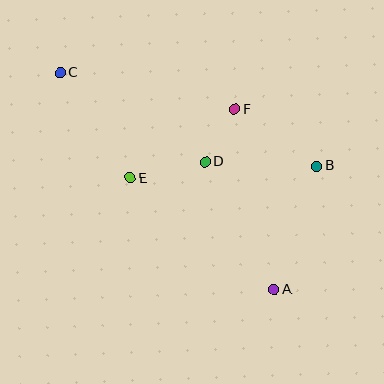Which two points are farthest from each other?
Points A and C are farthest from each other.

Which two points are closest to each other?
Points D and F are closest to each other.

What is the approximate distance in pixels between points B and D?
The distance between B and D is approximately 112 pixels.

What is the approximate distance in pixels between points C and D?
The distance between C and D is approximately 170 pixels.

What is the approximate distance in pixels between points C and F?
The distance between C and F is approximately 179 pixels.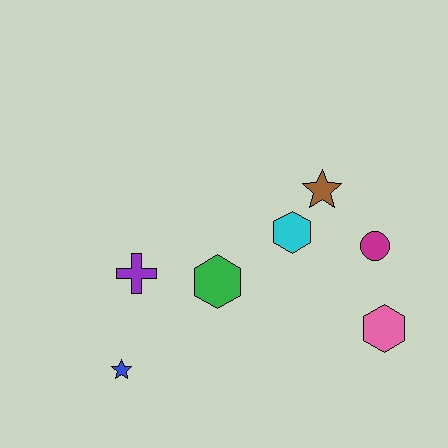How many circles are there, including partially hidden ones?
There is 1 circle.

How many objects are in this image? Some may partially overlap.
There are 7 objects.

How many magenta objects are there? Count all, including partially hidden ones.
There is 1 magenta object.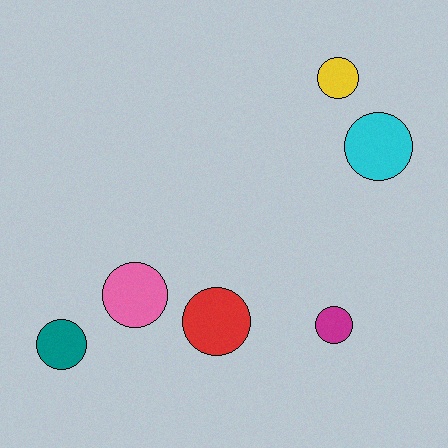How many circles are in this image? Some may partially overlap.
There are 6 circles.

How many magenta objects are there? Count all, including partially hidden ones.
There is 1 magenta object.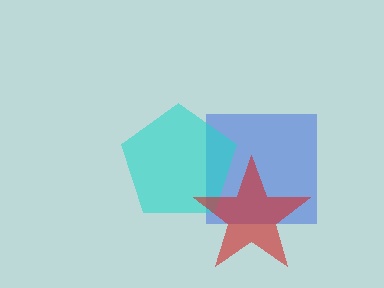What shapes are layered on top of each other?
The layered shapes are: a blue square, a cyan pentagon, a red star.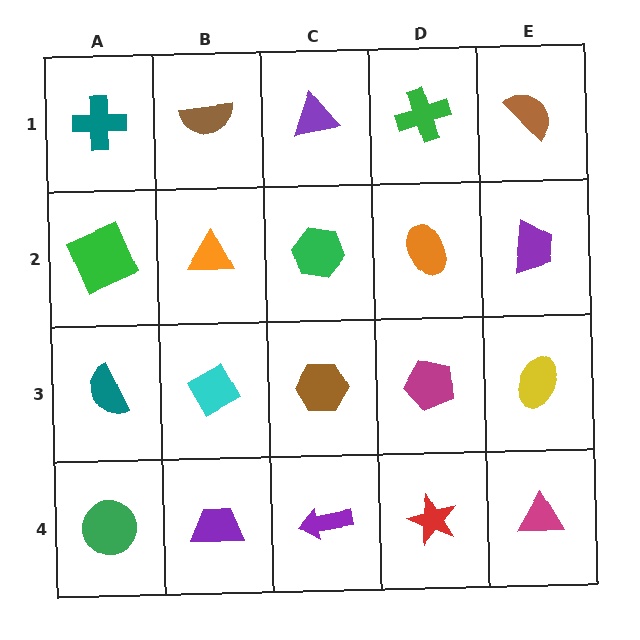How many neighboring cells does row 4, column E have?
2.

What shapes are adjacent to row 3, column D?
An orange ellipse (row 2, column D), a red star (row 4, column D), a brown hexagon (row 3, column C), a yellow ellipse (row 3, column E).